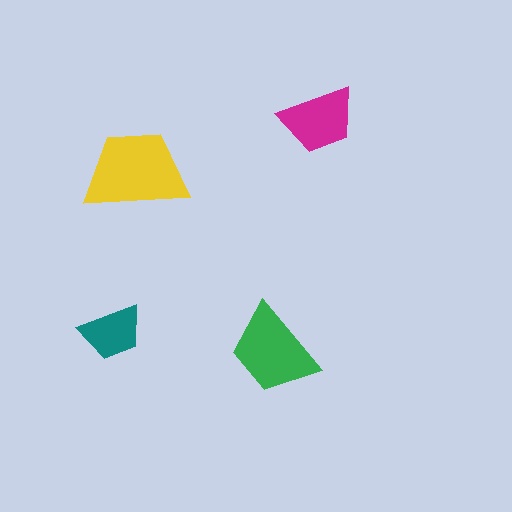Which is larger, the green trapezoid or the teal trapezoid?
The green one.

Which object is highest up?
The magenta trapezoid is topmost.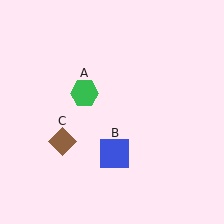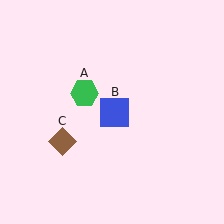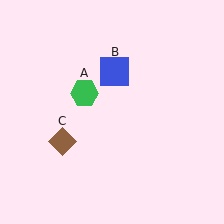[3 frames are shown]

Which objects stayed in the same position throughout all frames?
Green hexagon (object A) and brown diamond (object C) remained stationary.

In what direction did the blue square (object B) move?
The blue square (object B) moved up.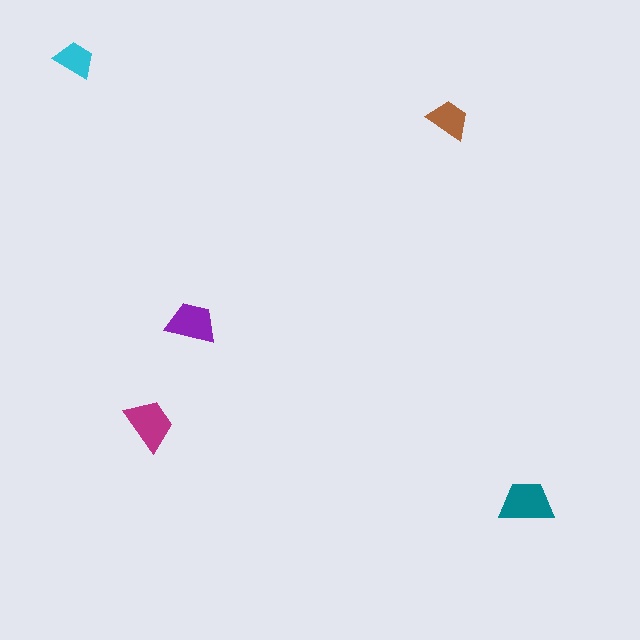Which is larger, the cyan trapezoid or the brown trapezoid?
The brown one.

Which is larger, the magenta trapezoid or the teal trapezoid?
The teal one.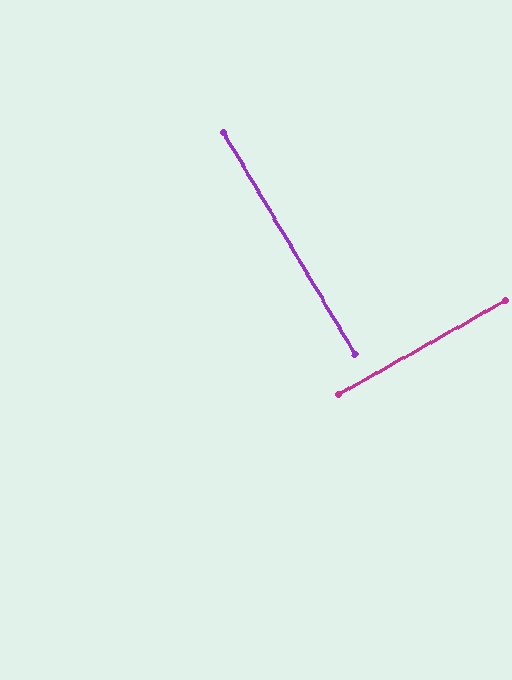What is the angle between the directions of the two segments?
Approximately 89 degrees.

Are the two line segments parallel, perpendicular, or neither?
Perpendicular — they meet at approximately 89°.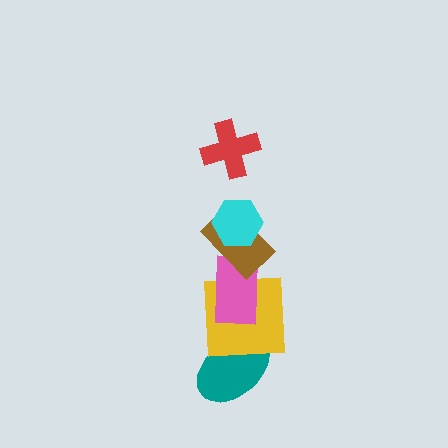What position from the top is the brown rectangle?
The brown rectangle is 3rd from the top.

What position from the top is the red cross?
The red cross is 1st from the top.